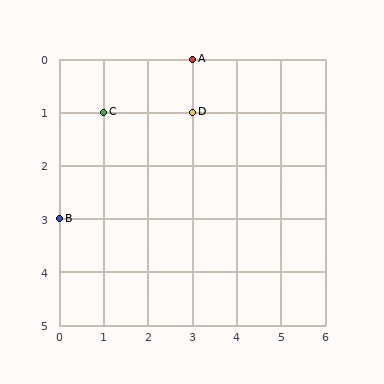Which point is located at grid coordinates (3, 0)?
Point A is at (3, 0).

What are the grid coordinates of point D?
Point D is at grid coordinates (3, 1).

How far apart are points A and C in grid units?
Points A and C are 2 columns and 1 row apart (about 2.2 grid units diagonally).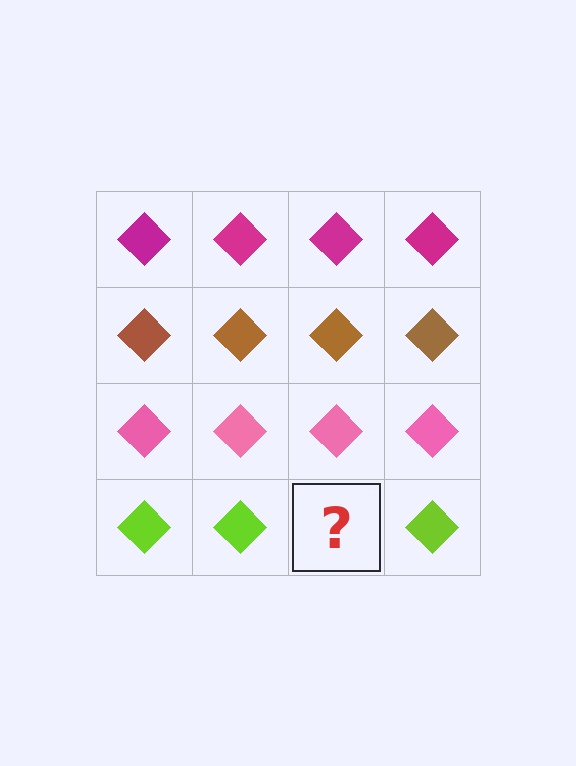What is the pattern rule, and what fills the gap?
The rule is that each row has a consistent color. The gap should be filled with a lime diamond.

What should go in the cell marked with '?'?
The missing cell should contain a lime diamond.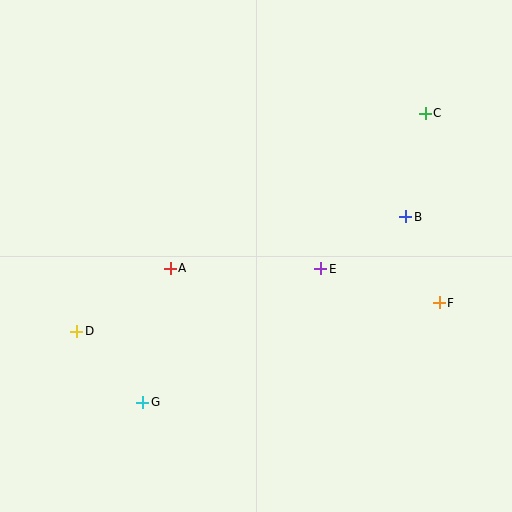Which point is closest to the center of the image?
Point E at (321, 269) is closest to the center.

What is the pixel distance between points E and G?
The distance between E and G is 222 pixels.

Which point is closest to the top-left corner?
Point A is closest to the top-left corner.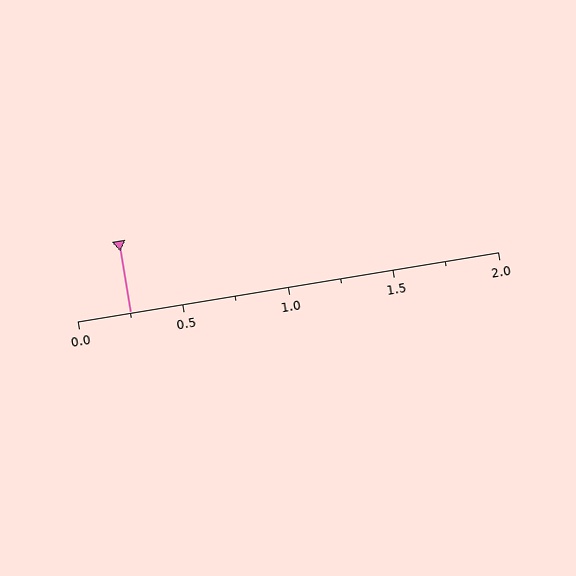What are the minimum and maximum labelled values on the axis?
The axis runs from 0.0 to 2.0.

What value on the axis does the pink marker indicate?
The marker indicates approximately 0.25.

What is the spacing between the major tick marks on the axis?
The major ticks are spaced 0.5 apart.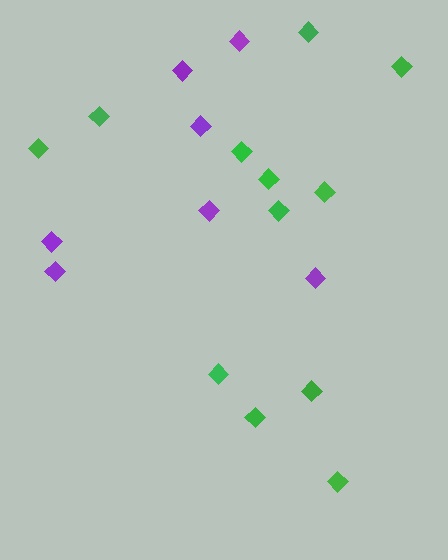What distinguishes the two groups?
There are 2 groups: one group of purple diamonds (7) and one group of green diamonds (12).